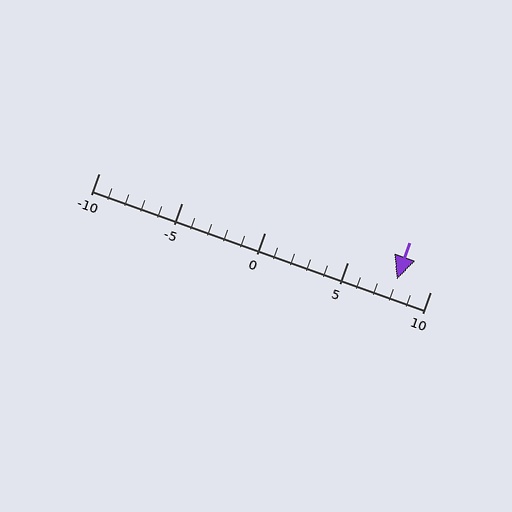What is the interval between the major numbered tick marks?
The major tick marks are spaced 5 units apart.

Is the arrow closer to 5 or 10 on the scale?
The arrow is closer to 10.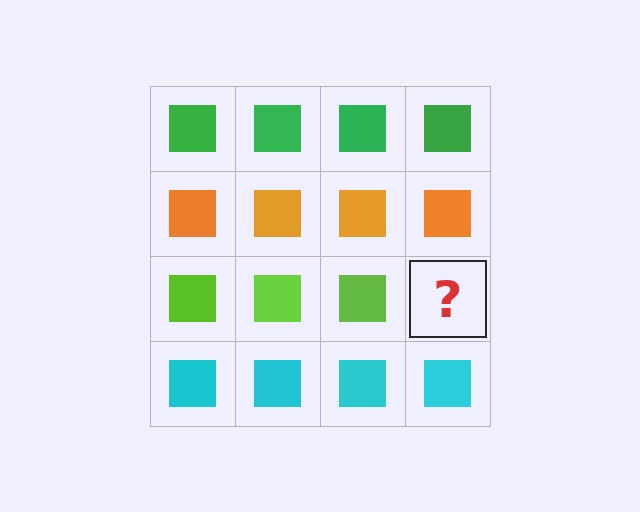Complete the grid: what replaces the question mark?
The question mark should be replaced with a lime square.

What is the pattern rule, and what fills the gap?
The rule is that each row has a consistent color. The gap should be filled with a lime square.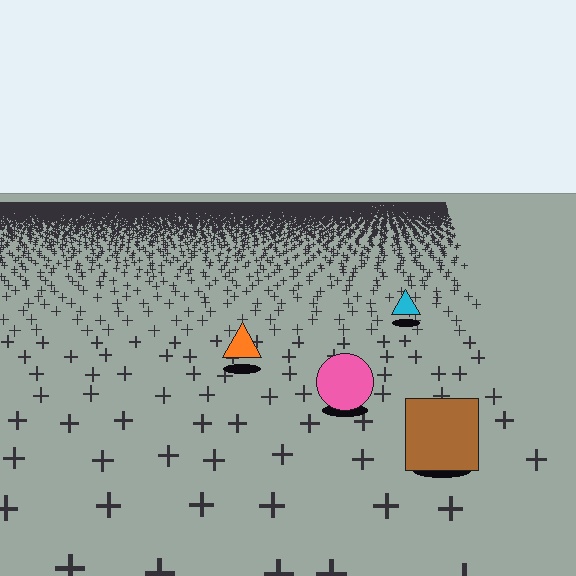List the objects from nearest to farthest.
From nearest to farthest: the brown square, the pink circle, the orange triangle, the cyan triangle.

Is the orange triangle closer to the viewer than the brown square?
No. The brown square is closer — you can tell from the texture gradient: the ground texture is coarser near it.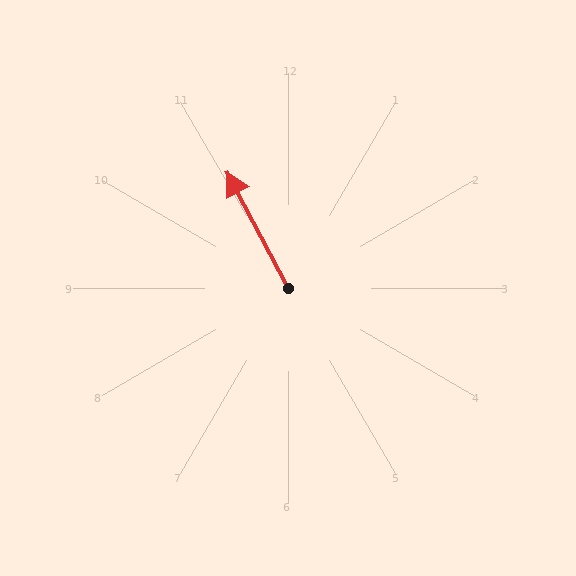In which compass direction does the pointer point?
Northwest.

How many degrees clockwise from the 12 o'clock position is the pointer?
Approximately 332 degrees.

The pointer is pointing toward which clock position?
Roughly 11 o'clock.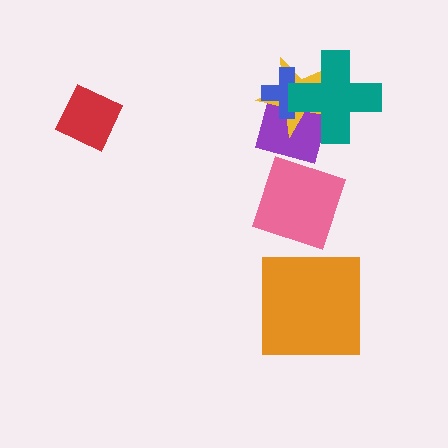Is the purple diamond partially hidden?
Yes, it is partially covered by another shape.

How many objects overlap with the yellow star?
3 objects overlap with the yellow star.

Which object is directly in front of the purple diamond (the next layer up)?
The yellow star is directly in front of the purple diamond.